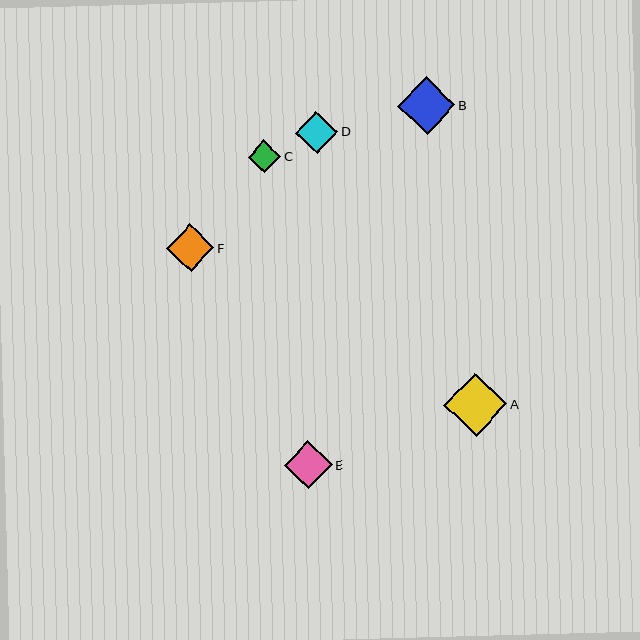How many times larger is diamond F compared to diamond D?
Diamond F is approximately 1.1 times the size of diamond D.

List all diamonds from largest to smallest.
From largest to smallest: A, B, F, E, D, C.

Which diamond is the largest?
Diamond A is the largest with a size of approximately 63 pixels.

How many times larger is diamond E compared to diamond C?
Diamond E is approximately 1.5 times the size of diamond C.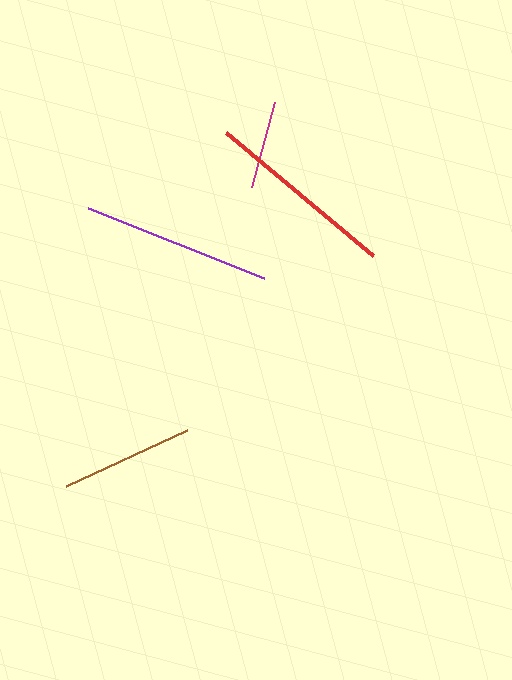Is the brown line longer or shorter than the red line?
The red line is longer than the brown line.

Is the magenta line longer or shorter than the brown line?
The brown line is longer than the magenta line.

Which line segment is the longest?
The red line is the longest at approximately 192 pixels.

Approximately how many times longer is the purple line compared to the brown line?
The purple line is approximately 1.4 times the length of the brown line.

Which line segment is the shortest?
The magenta line is the shortest at approximately 89 pixels.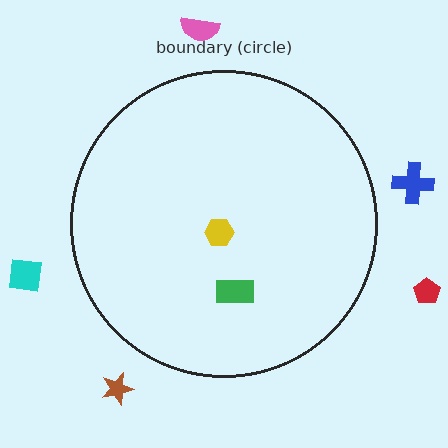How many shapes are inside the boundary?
2 inside, 5 outside.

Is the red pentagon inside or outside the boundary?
Outside.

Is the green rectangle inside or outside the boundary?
Inside.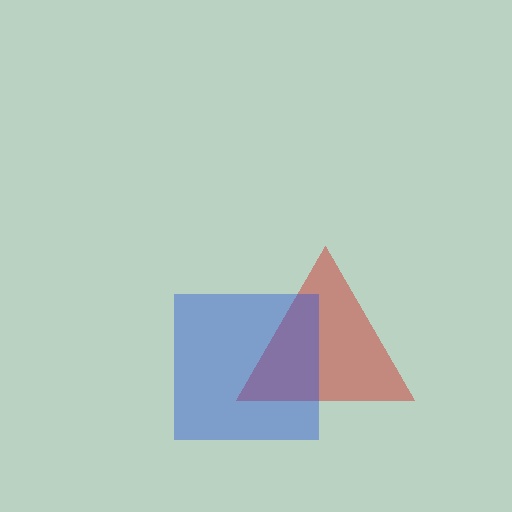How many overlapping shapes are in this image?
There are 2 overlapping shapes in the image.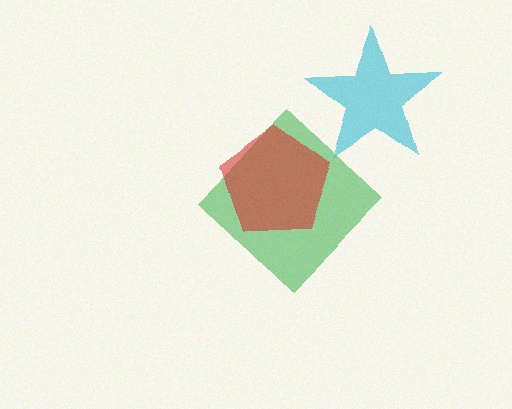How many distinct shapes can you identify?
There are 3 distinct shapes: a green diamond, a red pentagon, a cyan star.